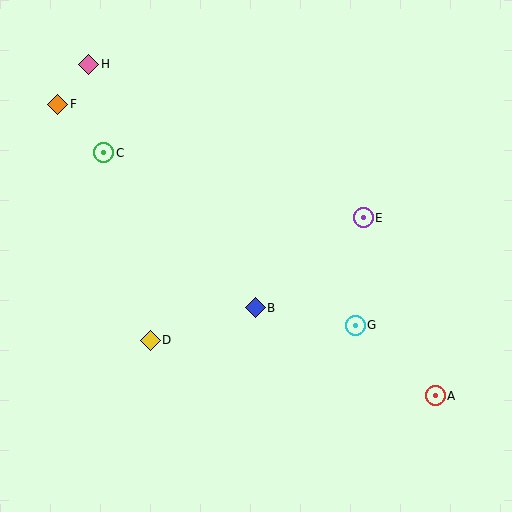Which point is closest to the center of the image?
Point B at (255, 308) is closest to the center.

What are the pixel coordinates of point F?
Point F is at (58, 104).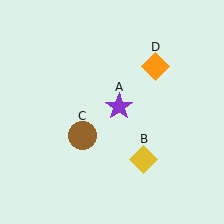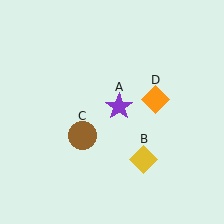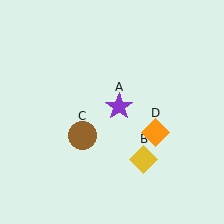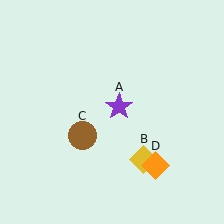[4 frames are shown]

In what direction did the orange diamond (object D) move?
The orange diamond (object D) moved down.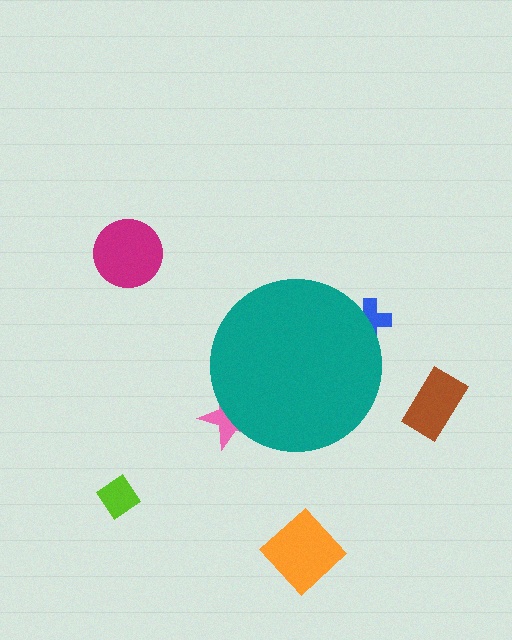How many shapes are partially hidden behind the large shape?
2 shapes are partially hidden.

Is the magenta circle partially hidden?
No, the magenta circle is fully visible.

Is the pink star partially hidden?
Yes, the pink star is partially hidden behind the teal circle.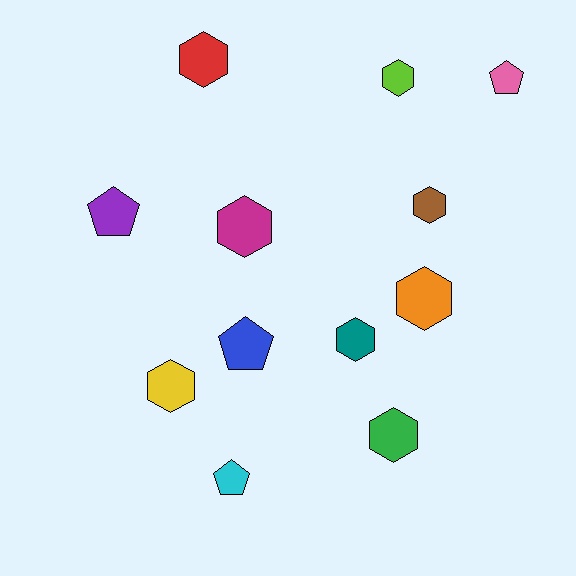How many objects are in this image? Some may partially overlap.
There are 12 objects.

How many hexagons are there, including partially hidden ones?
There are 8 hexagons.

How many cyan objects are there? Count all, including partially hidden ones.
There is 1 cyan object.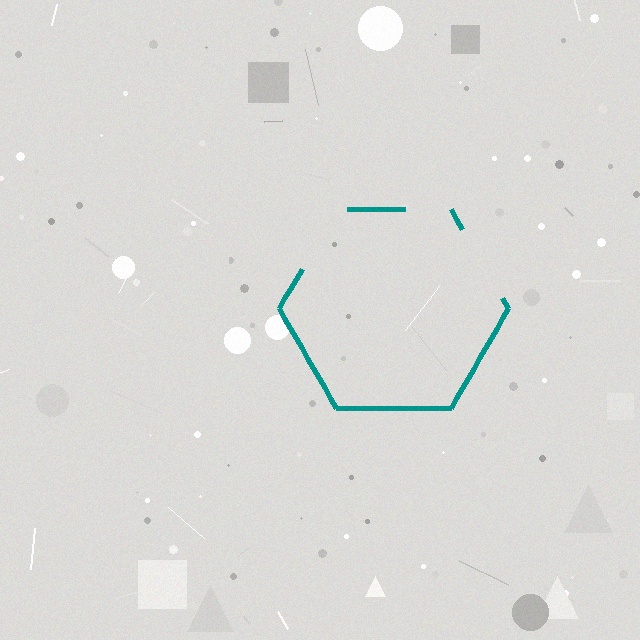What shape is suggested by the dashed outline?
The dashed outline suggests a hexagon.